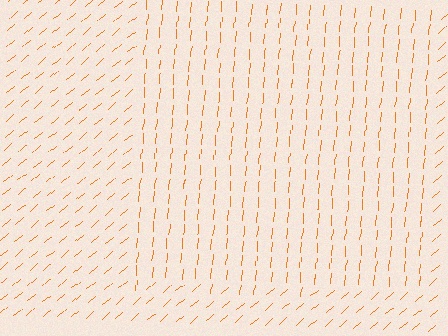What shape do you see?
I see a rectangle.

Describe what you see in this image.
The image is filled with small orange line segments. A rectangle region in the image has lines oriented differently from the surrounding lines, creating a visible texture boundary.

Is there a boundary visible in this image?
Yes, there is a texture boundary formed by a change in line orientation.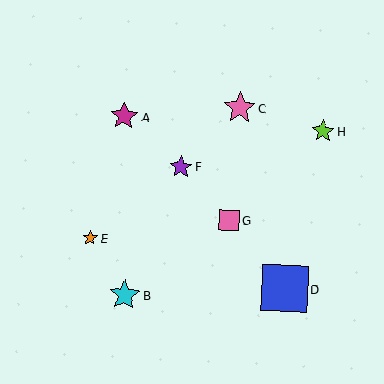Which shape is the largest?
The blue square (labeled D) is the largest.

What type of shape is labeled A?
Shape A is a magenta star.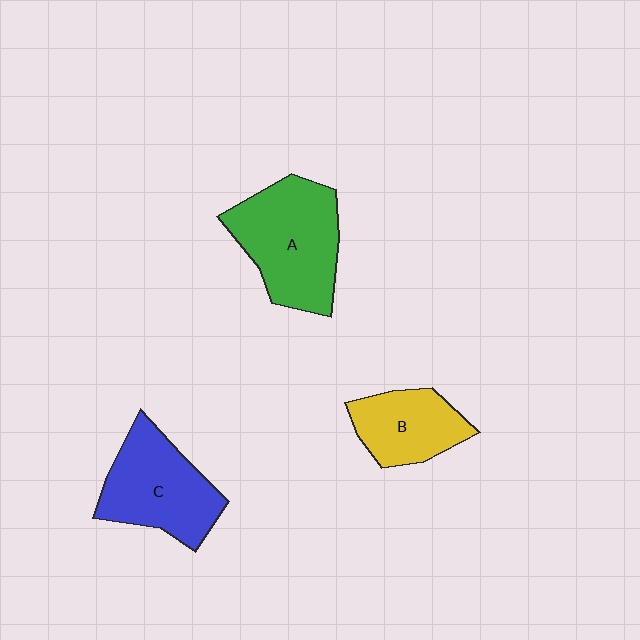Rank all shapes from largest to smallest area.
From largest to smallest: A (green), C (blue), B (yellow).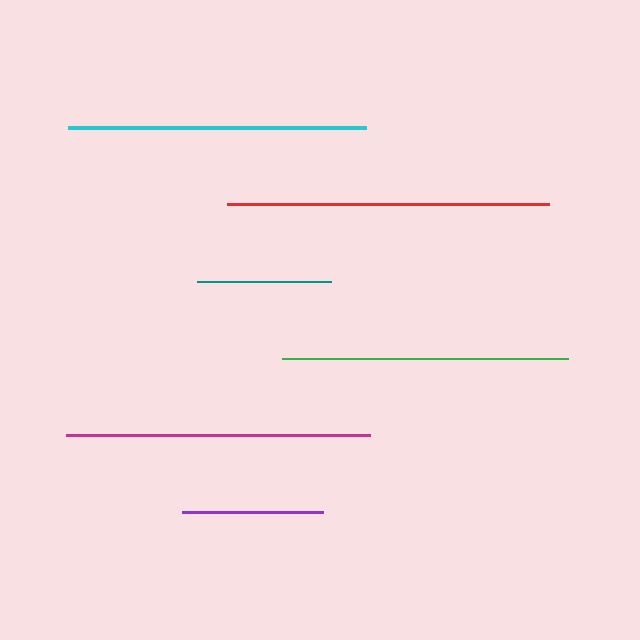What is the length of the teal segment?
The teal segment is approximately 134 pixels long.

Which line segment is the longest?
The red line is the longest at approximately 322 pixels.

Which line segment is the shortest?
The teal line is the shortest at approximately 134 pixels.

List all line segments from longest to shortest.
From longest to shortest: red, magenta, cyan, green, purple, teal.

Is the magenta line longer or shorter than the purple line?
The magenta line is longer than the purple line.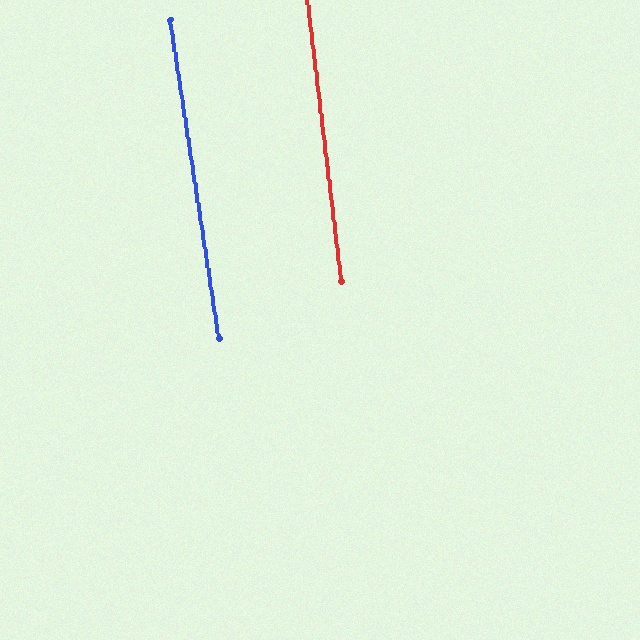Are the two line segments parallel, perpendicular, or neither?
Parallel — their directions differ by only 1.9°.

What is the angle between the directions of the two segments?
Approximately 2 degrees.